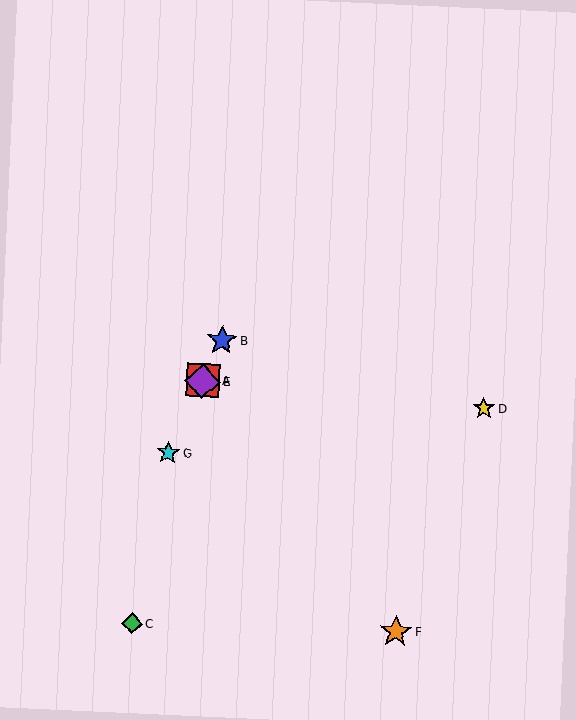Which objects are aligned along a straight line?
Objects A, B, E, G are aligned along a straight line.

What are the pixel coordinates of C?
Object C is at (132, 623).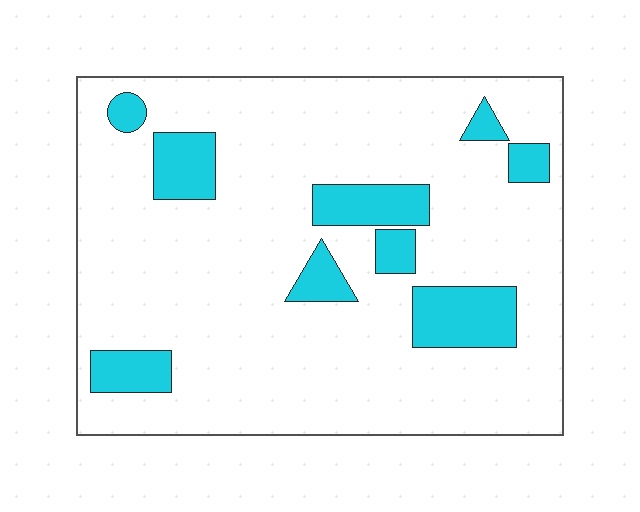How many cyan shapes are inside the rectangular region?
9.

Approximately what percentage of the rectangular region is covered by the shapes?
Approximately 15%.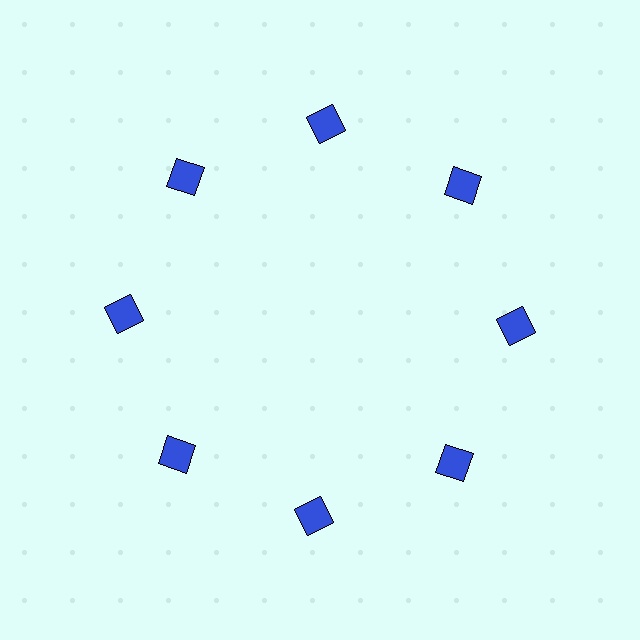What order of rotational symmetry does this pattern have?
This pattern has 8-fold rotational symmetry.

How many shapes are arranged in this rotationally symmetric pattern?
There are 8 shapes, arranged in 8 groups of 1.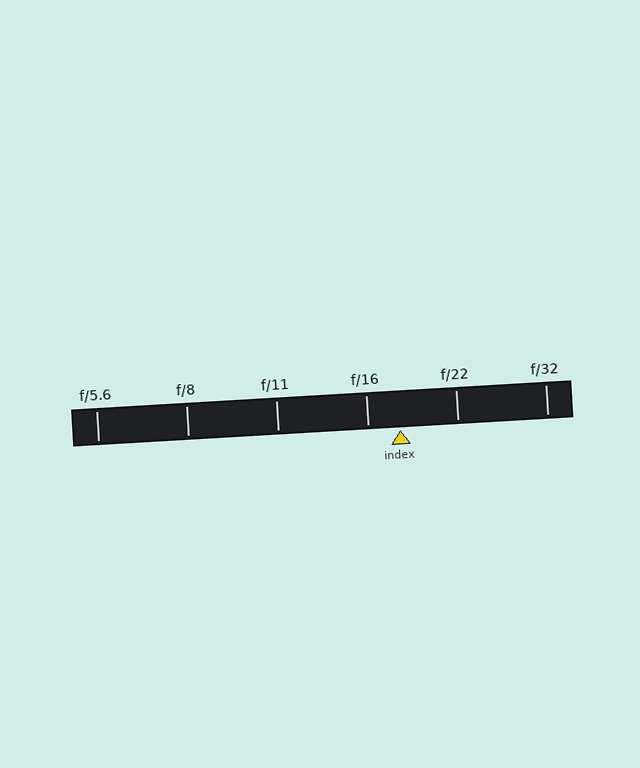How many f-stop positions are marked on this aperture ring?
There are 6 f-stop positions marked.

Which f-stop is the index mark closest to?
The index mark is closest to f/16.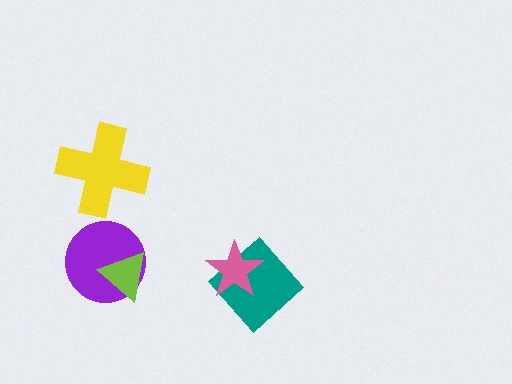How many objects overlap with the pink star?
1 object overlaps with the pink star.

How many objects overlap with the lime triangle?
1 object overlaps with the lime triangle.